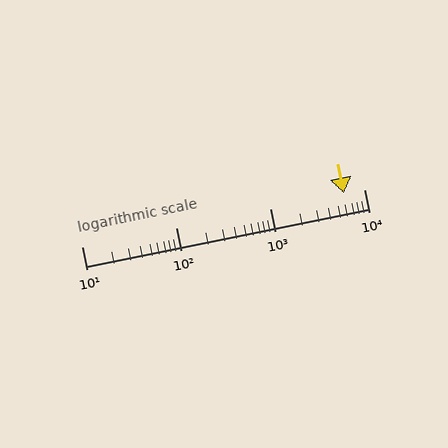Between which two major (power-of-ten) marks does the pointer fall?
The pointer is between 1000 and 10000.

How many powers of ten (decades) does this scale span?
The scale spans 3 decades, from 10 to 10000.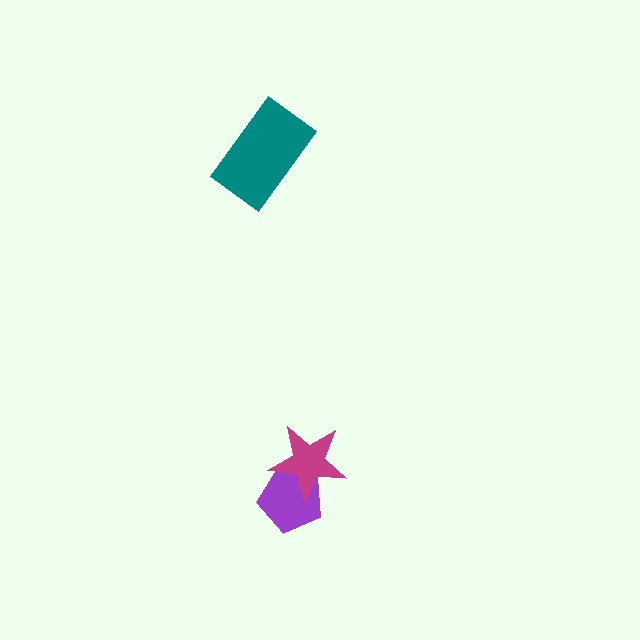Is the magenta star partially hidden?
No, no other shape covers it.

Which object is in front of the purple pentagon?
The magenta star is in front of the purple pentagon.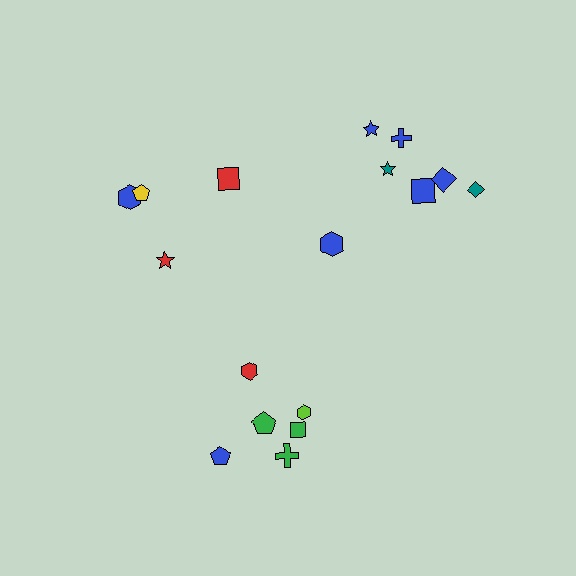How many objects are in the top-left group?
There are 4 objects.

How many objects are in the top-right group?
There are 7 objects.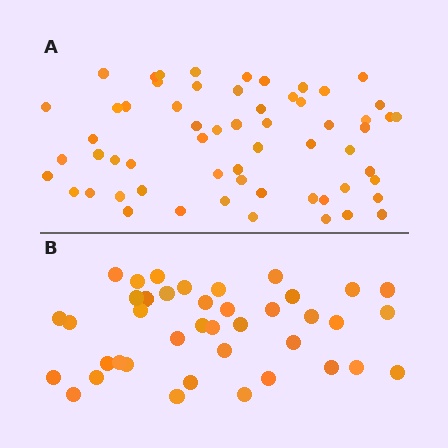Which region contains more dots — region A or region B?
Region A (the top region) has more dots.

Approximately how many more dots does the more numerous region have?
Region A has approximately 20 more dots than region B.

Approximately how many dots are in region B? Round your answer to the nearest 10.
About 40 dots.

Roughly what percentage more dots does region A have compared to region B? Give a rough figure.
About 50% more.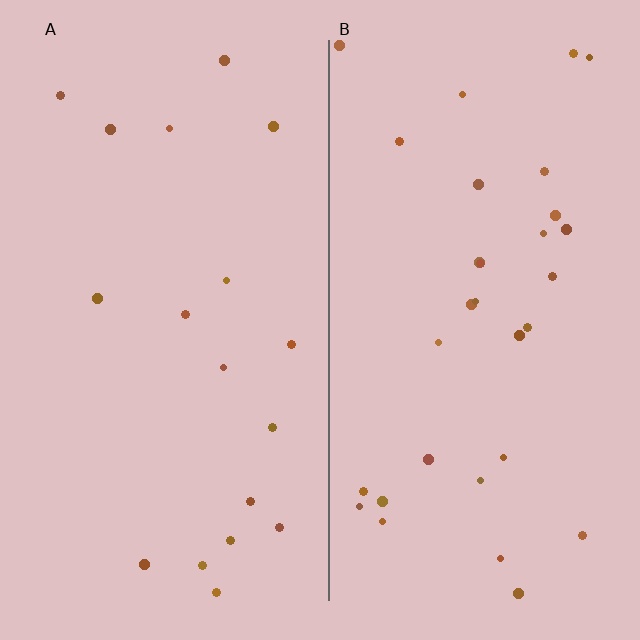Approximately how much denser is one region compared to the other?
Approximately 1.8× — region B over region A.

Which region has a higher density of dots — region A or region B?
B (the right).